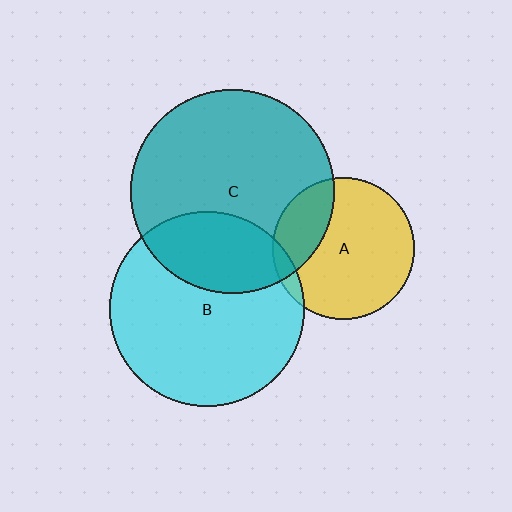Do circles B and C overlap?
Yes.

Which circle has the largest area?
Circle C (teal).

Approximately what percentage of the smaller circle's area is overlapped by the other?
Approximately 30%.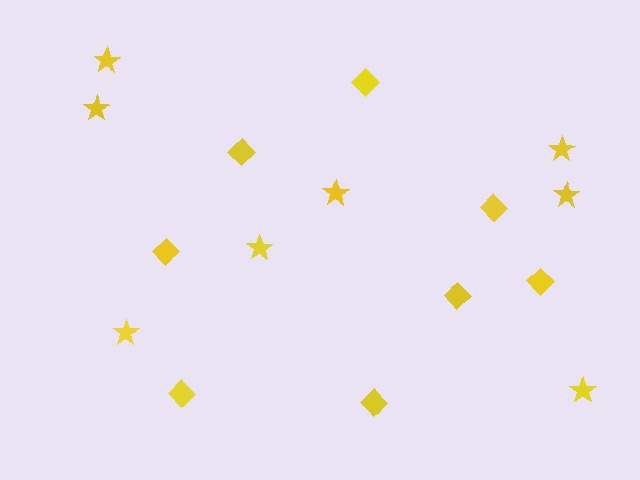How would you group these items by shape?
There are 2 groups: one group of diamonds (8) and one group of stars (8).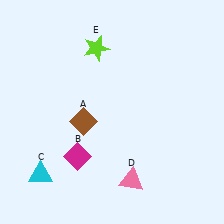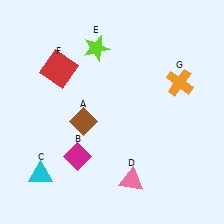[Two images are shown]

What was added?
A red square (F), an orange cross (G) were added in Image 2.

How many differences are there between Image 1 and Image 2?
There are 2 differences between the two images.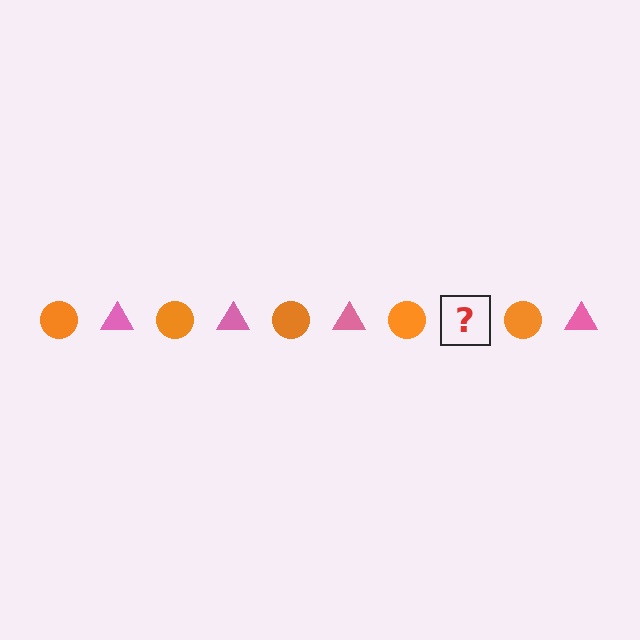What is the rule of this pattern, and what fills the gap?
The rule is that the pattern alternates between orange circle and pink triangle. The gap should be filled with a pink triangle.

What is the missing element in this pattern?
The missing element is a pink triangle.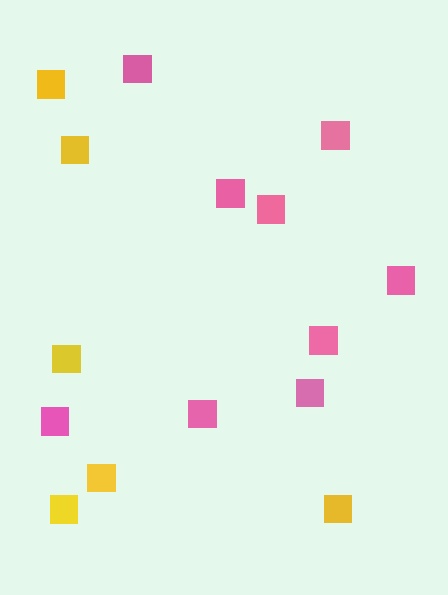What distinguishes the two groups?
There are 2 groups: one group of pink squares (9) and one group of yellow squares (6).